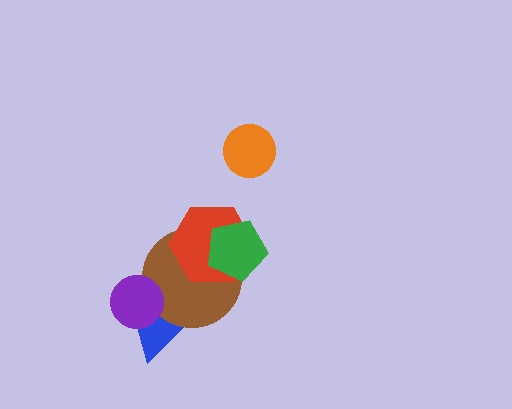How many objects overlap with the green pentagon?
2 objects overlap with the green pentagon.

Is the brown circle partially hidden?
Yes, it is partially covered by another shape.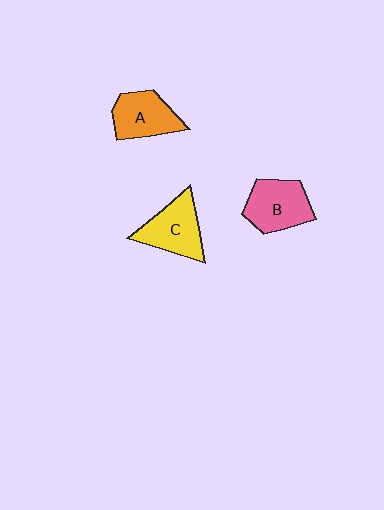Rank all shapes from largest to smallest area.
From largest to smallest: B (pink), C (yellow), A (orange).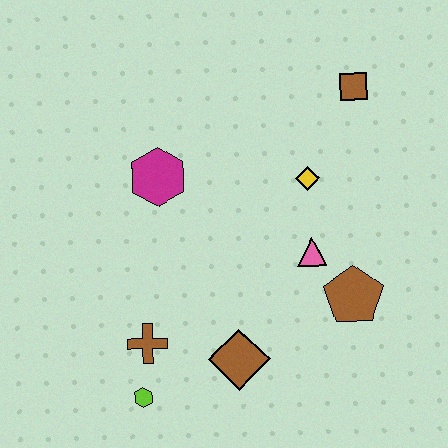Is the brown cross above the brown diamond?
Yes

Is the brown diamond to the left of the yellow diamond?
Yes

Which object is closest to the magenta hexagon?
The yellow diamond is closest to the magenta hexagon.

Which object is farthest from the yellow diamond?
The lime hexagon is farthest from the yellow diamond.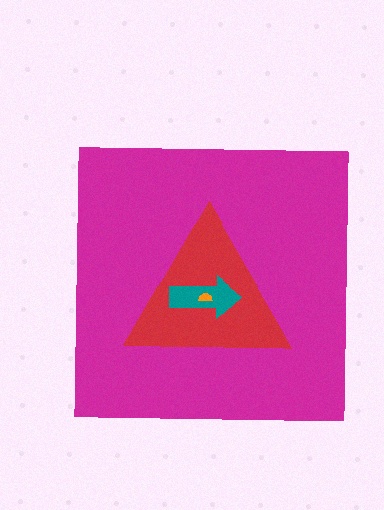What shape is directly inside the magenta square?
The red triangle.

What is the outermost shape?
The magenta square.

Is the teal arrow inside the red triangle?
Yes.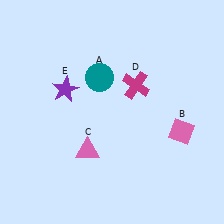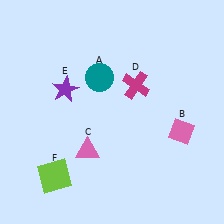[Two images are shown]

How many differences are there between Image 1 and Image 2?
There is 1 difference between the two images.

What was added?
A lime square (F) was added in Image 2.